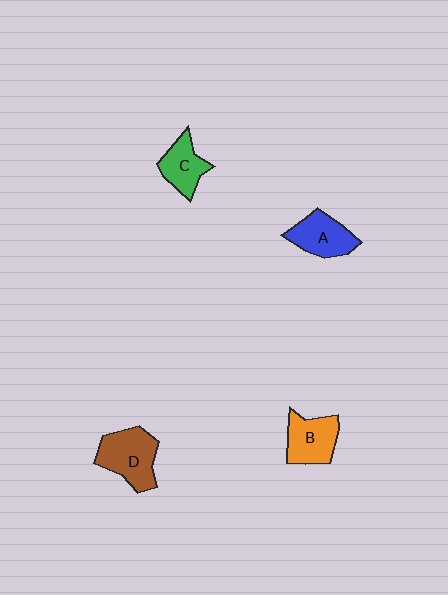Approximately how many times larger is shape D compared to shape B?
Approximately 1.2 times.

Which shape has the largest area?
Shape D (brown).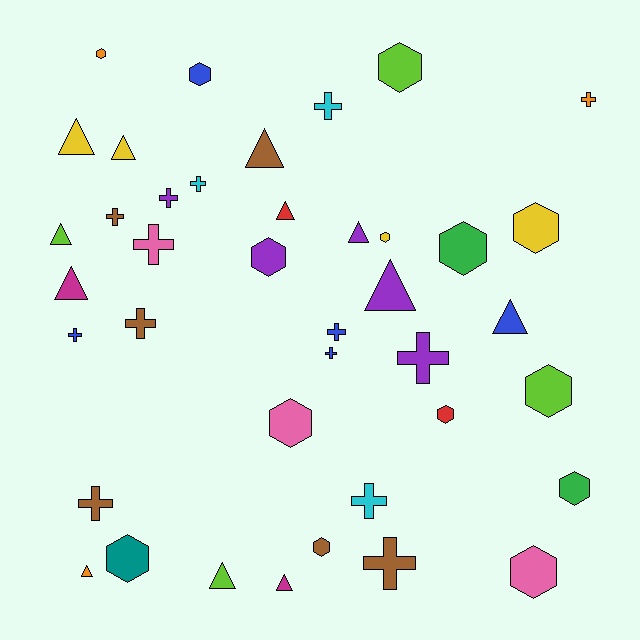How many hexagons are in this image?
There are 14 hexagons.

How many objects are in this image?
There are 40 objects.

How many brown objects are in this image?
There are 6 brown objects.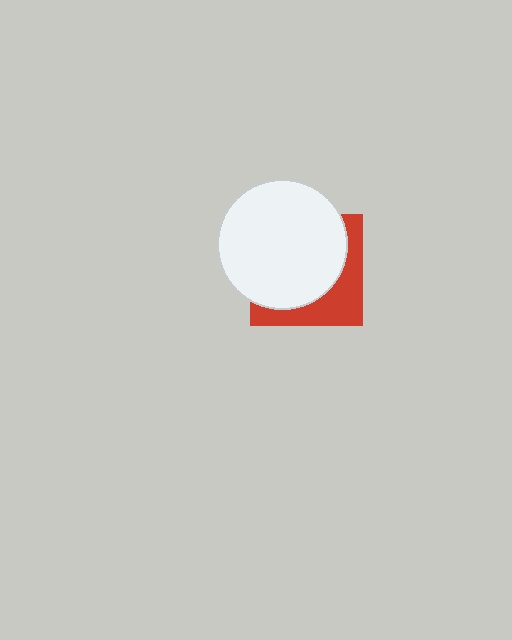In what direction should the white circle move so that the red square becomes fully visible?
The white circle should move toward the upper-left. That is the shortest direction to clear the overlap and leave the red square fully visible.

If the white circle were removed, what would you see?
You would see the complete red square.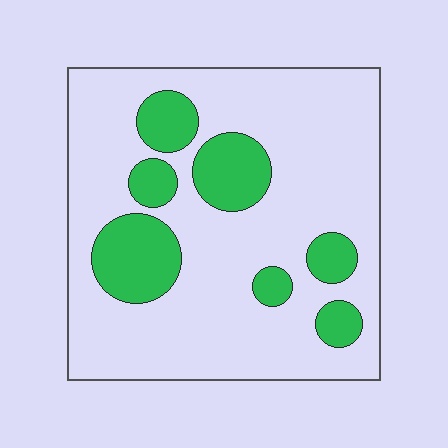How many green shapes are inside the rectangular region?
7.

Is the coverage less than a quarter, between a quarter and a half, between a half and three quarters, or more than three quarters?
Less than a quarter.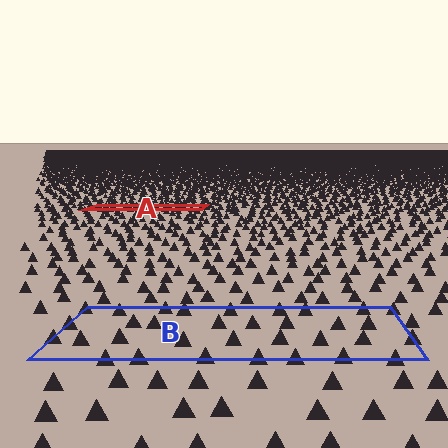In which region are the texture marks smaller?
The texture marks are smaller in region A, because it is farther away.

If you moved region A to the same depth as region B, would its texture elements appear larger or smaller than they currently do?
They would appear larger. At a closer depth, the same texture elements are projected at a bigger on-screen size.